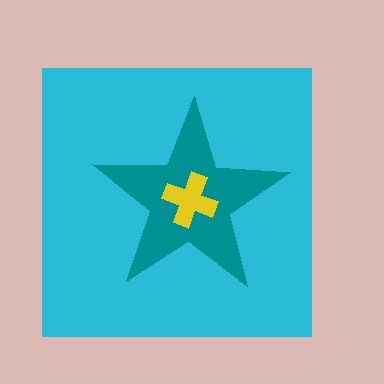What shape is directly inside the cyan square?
The teal star.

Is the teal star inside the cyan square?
Yes.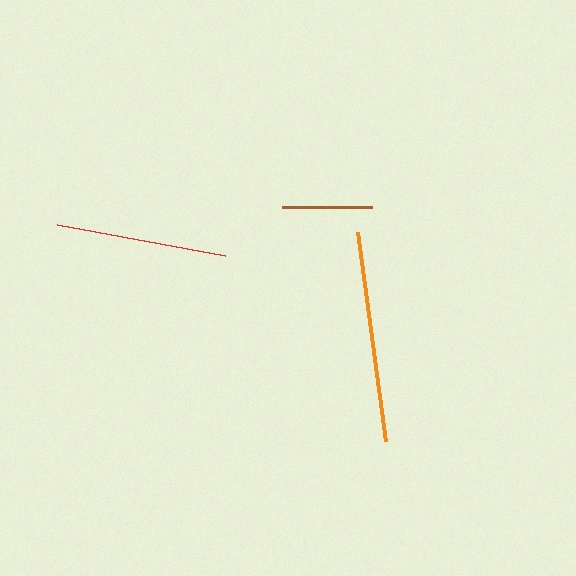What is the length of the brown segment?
The brown segment is approximately 90 pixels long.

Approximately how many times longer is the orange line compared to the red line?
The orange line is approximately 1.2 times the length of the red line.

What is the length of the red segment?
The red segment is approximately 171 pixels long.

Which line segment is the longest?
The orange line is the longest at approximately 211 pixels.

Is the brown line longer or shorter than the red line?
The red line is longer than the brown line.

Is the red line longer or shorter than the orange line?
The orange line is longer than the red line.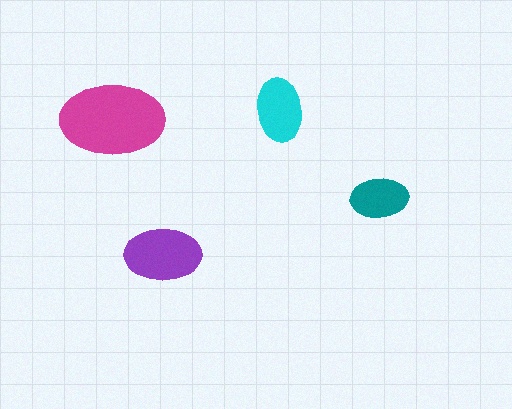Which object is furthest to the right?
The teal ellipse is rightmost.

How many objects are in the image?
There are 4 objects in the image.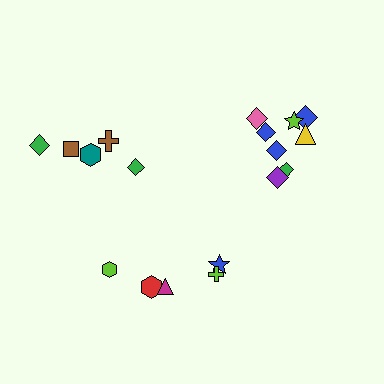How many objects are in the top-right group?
There are 8 objects.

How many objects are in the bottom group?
There are 5 objects.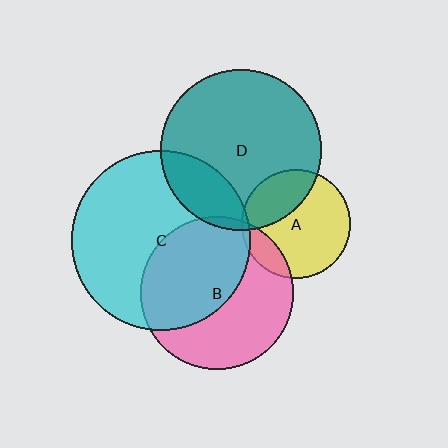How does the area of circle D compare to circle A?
Approximately 2.2 times.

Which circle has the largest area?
Circle C (cyan).